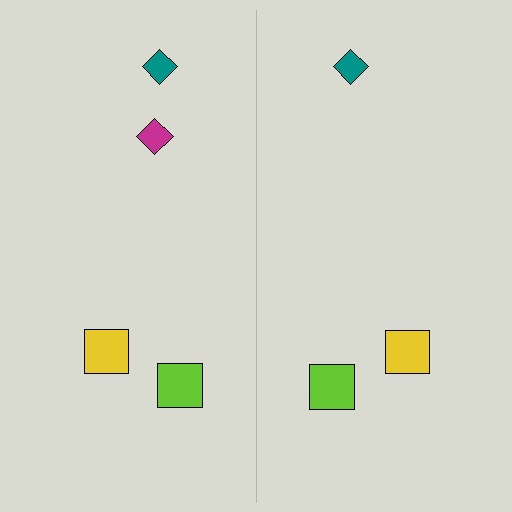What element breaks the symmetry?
A magenta diamond is missing from the right side.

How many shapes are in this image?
There are 7 shapes in this image.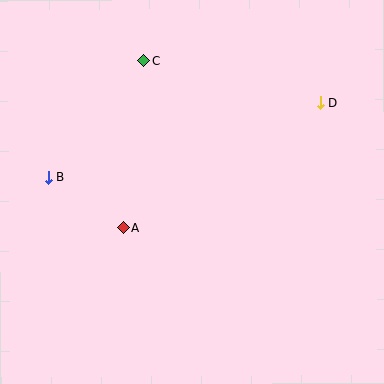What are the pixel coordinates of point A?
Point A is at (123, 228).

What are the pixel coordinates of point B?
Point B is at (48, 177).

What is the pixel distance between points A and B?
The distance between A and B is 91 pixels.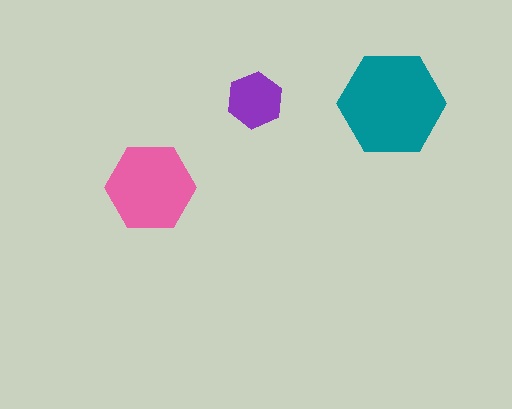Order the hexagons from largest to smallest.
the teal one, the pink one, the purple one.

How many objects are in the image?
There are 3 objects in the image.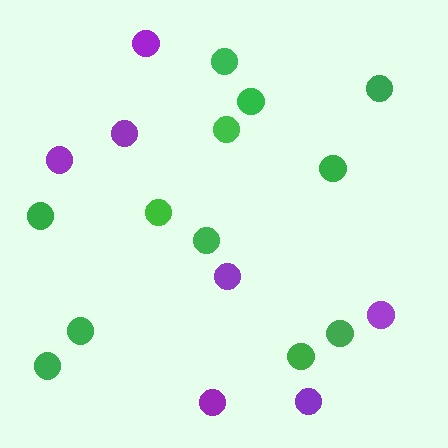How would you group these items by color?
There are 2 groups: one group of purple circles (7) and one group of green circles (12).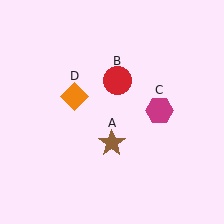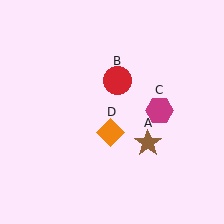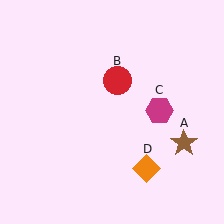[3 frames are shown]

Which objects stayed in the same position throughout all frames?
Red circle (object B) and magenta hexagon (object C) remained stationary.